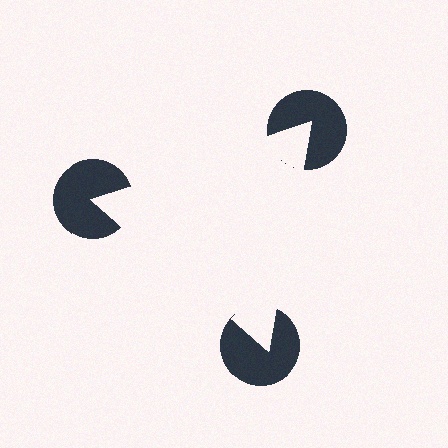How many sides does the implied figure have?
3 sides.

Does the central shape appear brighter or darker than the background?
It typically appears slightly brighter than the background, even though no actual brightness change is drawn.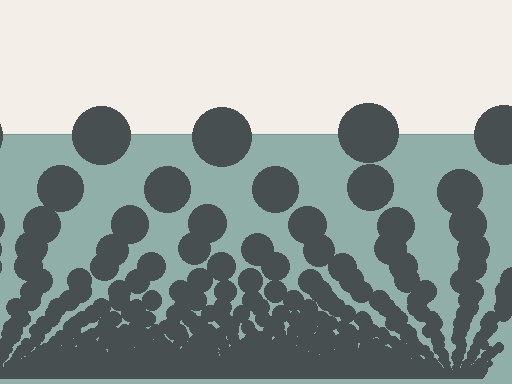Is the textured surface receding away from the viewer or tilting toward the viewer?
The surface appears to tilt toward the viewer. Texture elements get larger and sparser toward the top.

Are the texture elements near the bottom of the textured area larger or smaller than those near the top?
Smaller. The gradient is inverted — elements near the bottom are smaller and denser.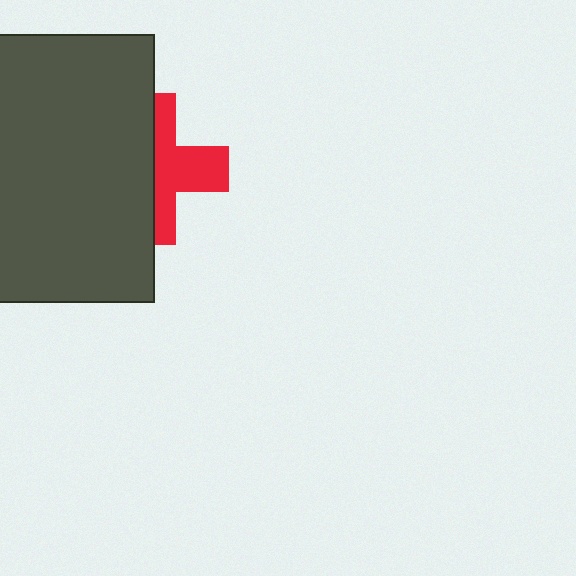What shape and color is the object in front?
The object in front is a dark gray rectangle.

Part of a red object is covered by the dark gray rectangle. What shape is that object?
It is a cross.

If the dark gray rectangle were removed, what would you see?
You would see the complete red cross.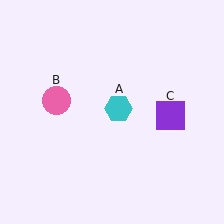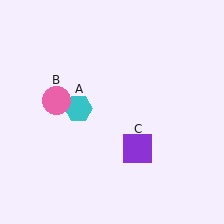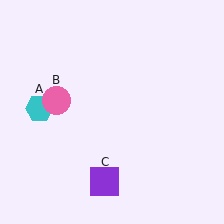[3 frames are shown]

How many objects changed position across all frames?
2 objects changed position: cyan hexagon (object A), purple square (object C).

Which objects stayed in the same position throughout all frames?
Pink circle (object B) remained stationary.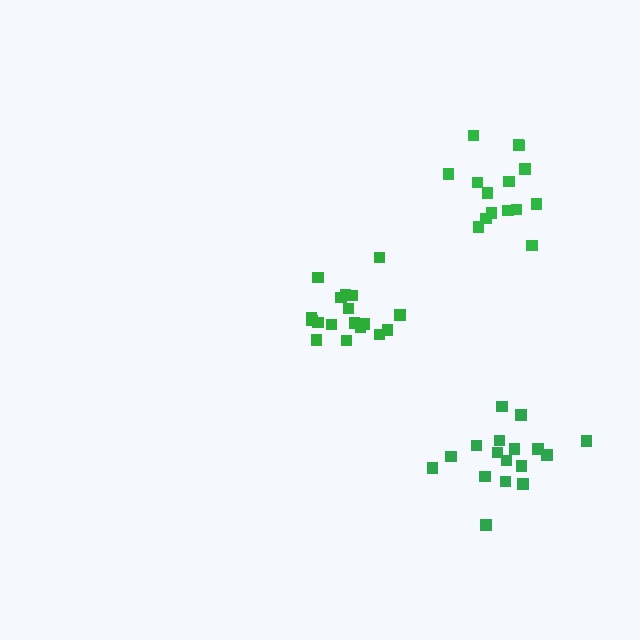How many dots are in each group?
Group 1: 15 dots, Group 2: 18 dots, Group 3: 17 dots (50 total).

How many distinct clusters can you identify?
There are 3 distinct clusters.